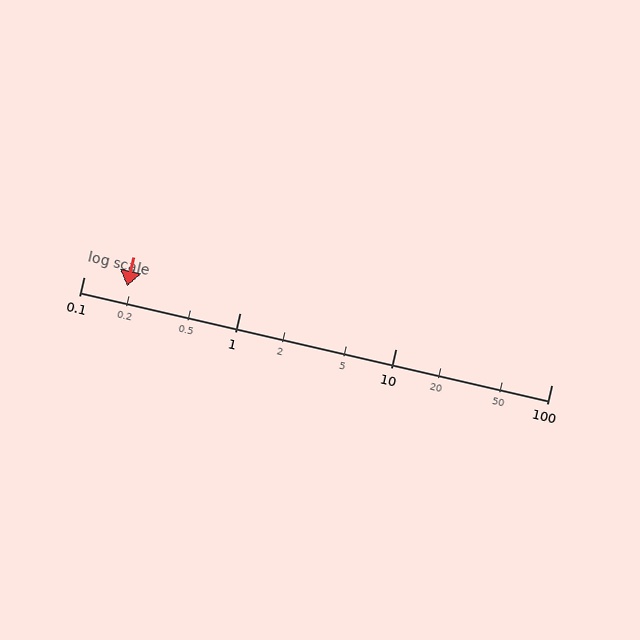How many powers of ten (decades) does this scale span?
The scale spans 3 decades, from 0.1 to 100.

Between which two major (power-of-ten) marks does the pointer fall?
The pointer is between 0.1 and 1.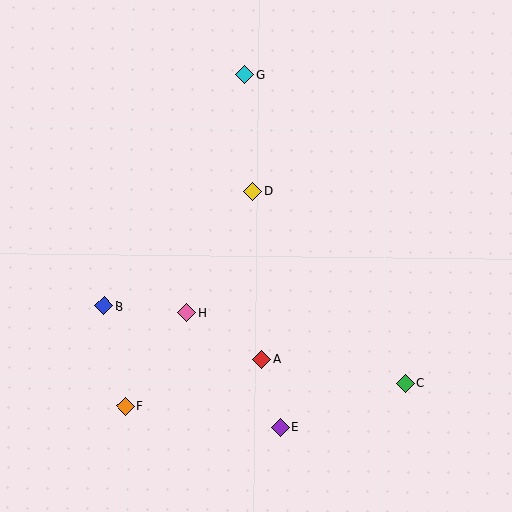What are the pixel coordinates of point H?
Point H is at (187, 313).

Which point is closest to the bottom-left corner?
Point F is closest to the bottom-left corner.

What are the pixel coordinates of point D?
Point D is at (253, 191).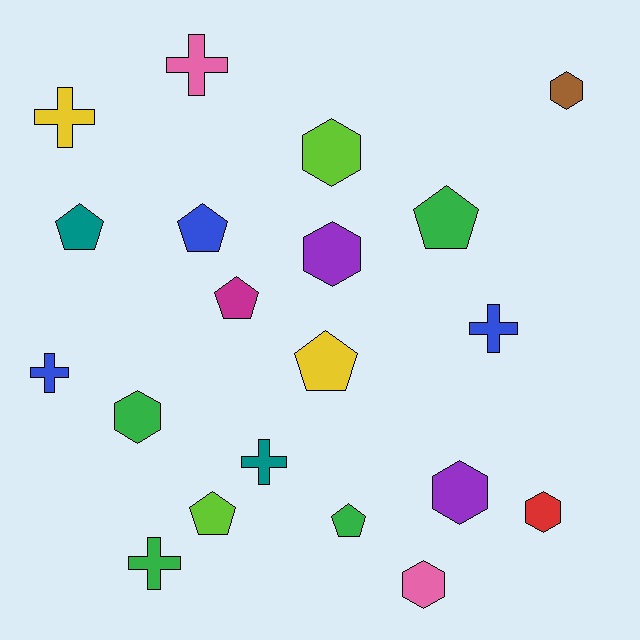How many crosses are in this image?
There are 6 crosses.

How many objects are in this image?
There are 20 objects.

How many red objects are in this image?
There is 1 red object.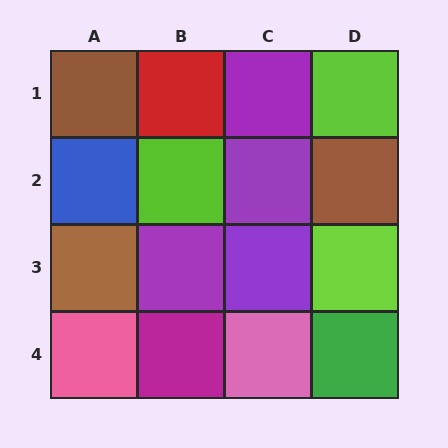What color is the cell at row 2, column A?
Blue.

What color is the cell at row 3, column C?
Purple.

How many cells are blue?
1 cell is blue.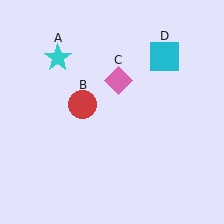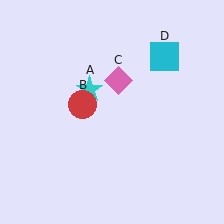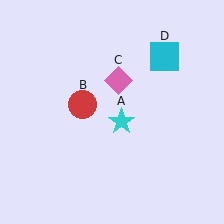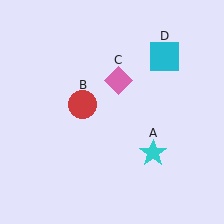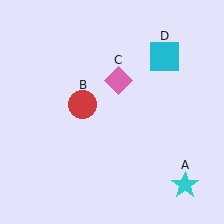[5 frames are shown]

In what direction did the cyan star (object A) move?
The cyan star (object A) moved down and to the right.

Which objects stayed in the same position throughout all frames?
Red circle (object B) and pink diamond (object C) and cyan square (object D) remained stationary.